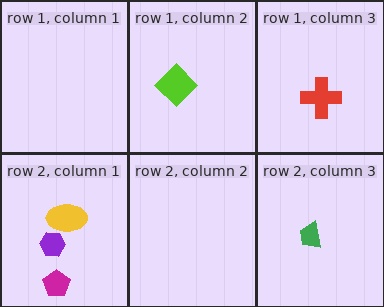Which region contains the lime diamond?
The row 1, column 2 region.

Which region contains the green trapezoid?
The row 2, column 3 region.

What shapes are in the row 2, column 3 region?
The green trapezoid.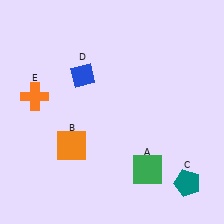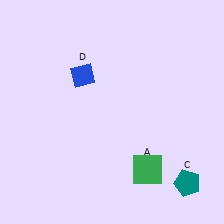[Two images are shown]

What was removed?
The orange square (B), the orange cross (E) were removed in Image 2.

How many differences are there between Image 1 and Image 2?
There are 2 differences between the two images.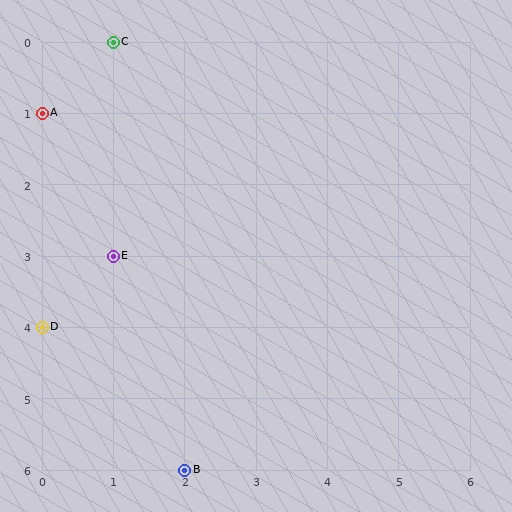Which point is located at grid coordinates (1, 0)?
Point C is at (1, 0).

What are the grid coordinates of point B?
Point B is at grid coordinates (2, 6).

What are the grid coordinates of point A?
Point A is at grid coordinates (0, 1).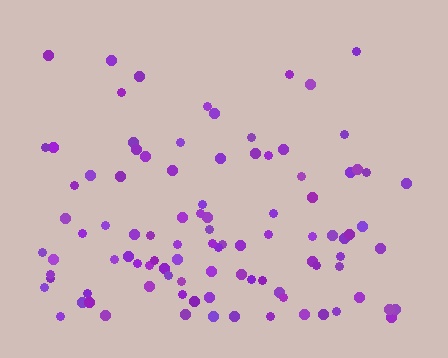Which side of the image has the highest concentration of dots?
The bottom.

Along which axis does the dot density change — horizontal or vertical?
Vertical.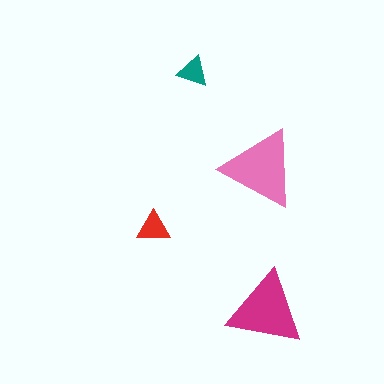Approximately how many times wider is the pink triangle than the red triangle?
About 2.5 times wider.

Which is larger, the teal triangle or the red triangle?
The red one.